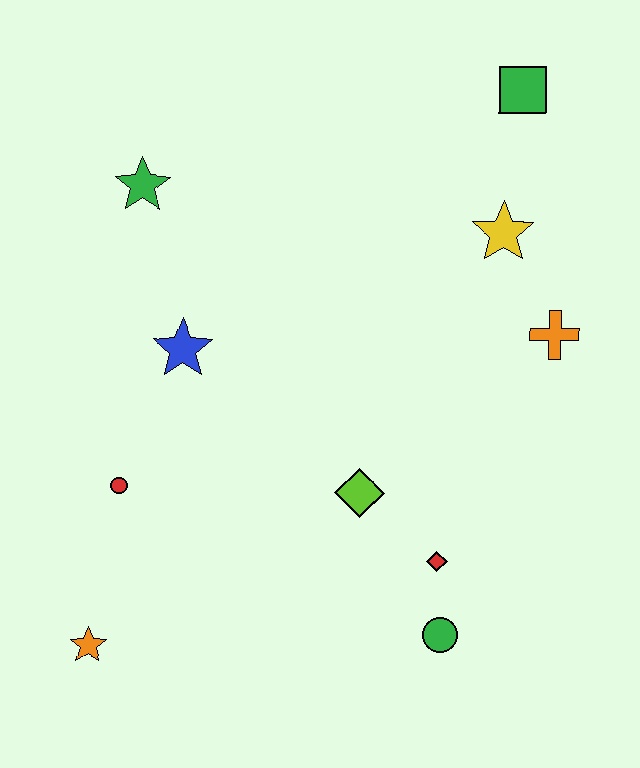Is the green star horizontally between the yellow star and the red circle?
Yes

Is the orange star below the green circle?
Yes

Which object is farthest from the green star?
The green circle is farthest from the green star.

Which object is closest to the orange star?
The red circle is closest to the orange star.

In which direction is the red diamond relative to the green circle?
The red diamond is above the green circle.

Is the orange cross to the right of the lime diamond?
Yes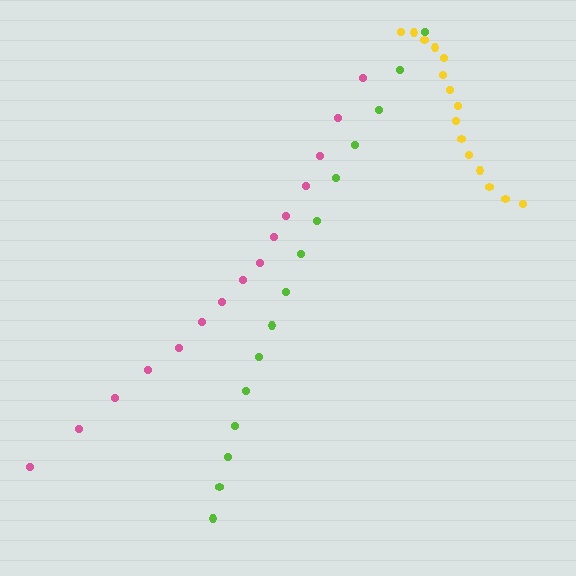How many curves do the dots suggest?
There are 3 distinct paths.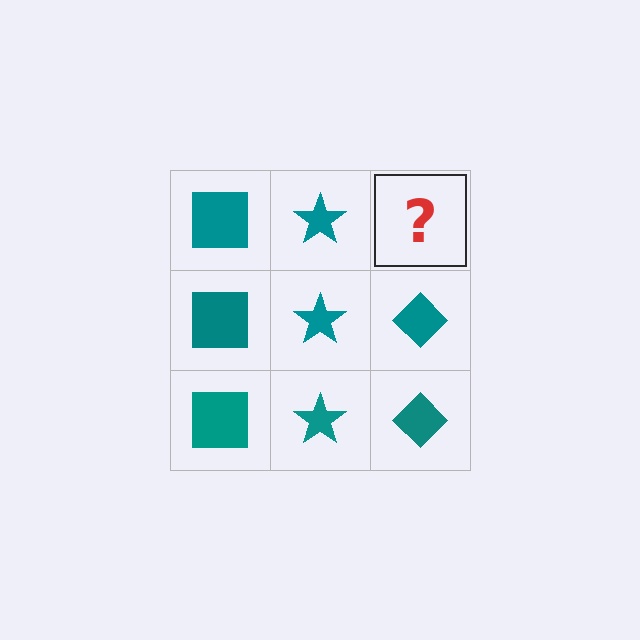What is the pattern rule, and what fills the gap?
The rule is that each column has a consistent shape. The gap should be filled with a teal diamond.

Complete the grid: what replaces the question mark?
The question mark should be replaced with a teal diamond.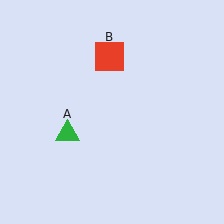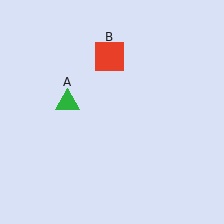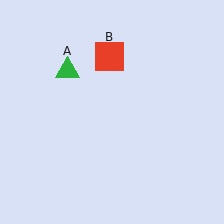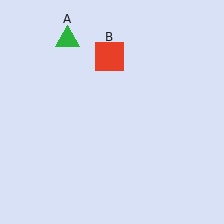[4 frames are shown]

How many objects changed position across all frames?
1 object changed position: green triangle (object A).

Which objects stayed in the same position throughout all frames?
Red square (object B) remained stationary.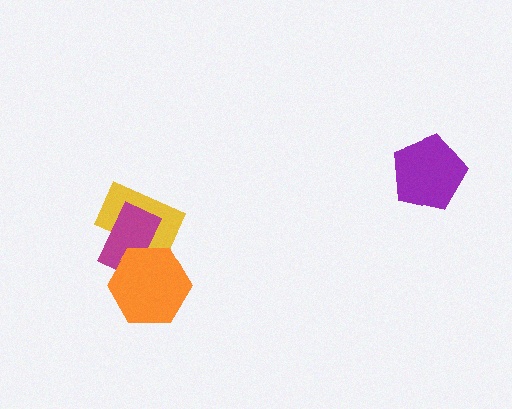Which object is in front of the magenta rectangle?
The orange hexagon is in front of the magenta rectangle.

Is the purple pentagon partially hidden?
No, no other shape covers it.